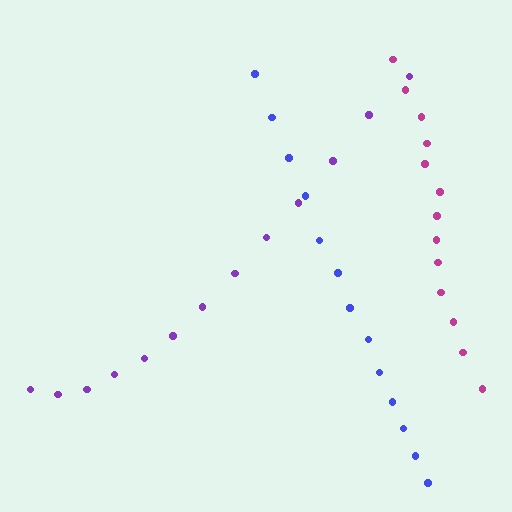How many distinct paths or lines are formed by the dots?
There are 3 distinct paths.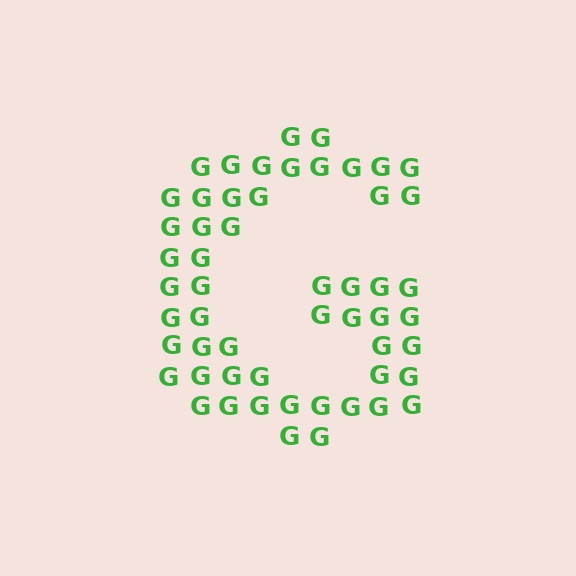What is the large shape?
The large shape is the letter G.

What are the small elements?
The small elements are letter G's.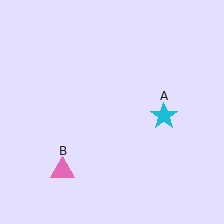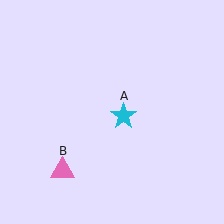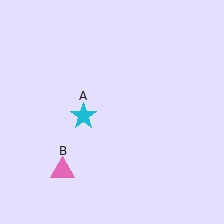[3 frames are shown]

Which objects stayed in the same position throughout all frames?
Pink triangle (object B) remained stationary.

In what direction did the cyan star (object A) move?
The cyan star (object A) moved left.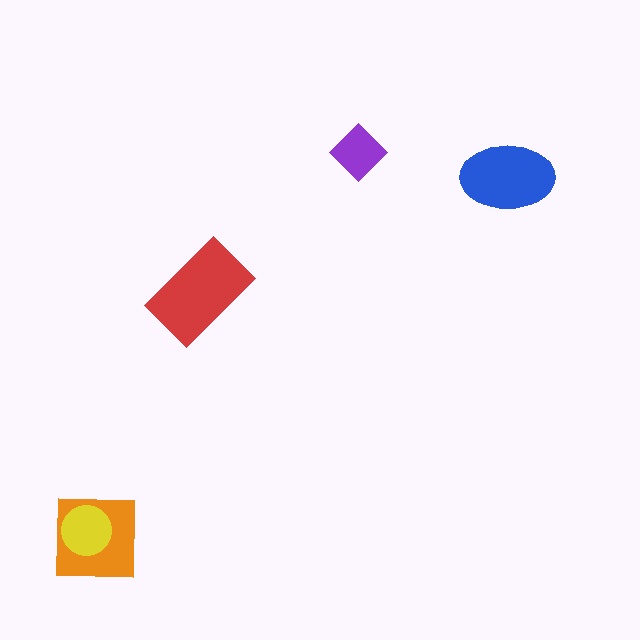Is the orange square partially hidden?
Yes, it is partially covered by another shape.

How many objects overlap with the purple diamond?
0 objects overlap with the purple diamond.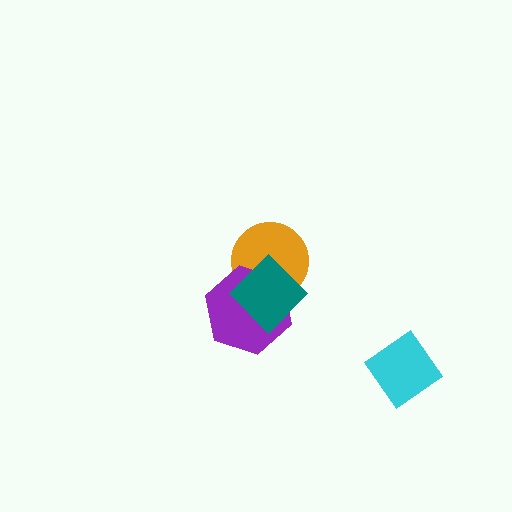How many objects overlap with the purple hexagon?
2 objects overlap with the purple hexagon.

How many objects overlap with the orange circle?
2 objects overlap with the orange circle.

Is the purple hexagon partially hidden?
Yes, it is partially covered by another shape.